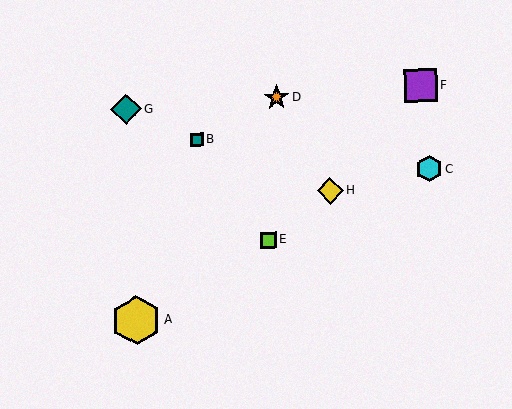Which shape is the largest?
The yellow hexagon (labeled A) is the largest.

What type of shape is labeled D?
Shape D is an orange star.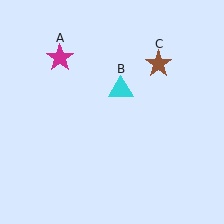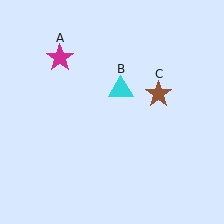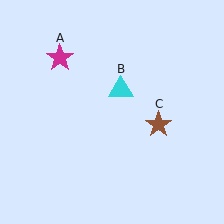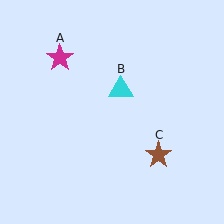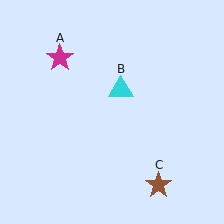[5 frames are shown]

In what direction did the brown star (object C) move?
The brown star (object C) moved down.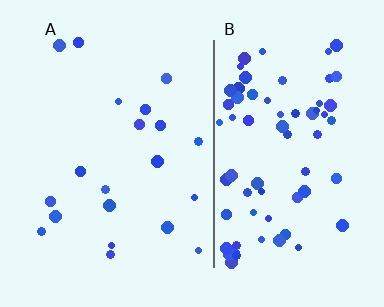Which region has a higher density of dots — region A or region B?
B (the right).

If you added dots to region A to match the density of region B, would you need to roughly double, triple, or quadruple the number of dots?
Approximately quadruple.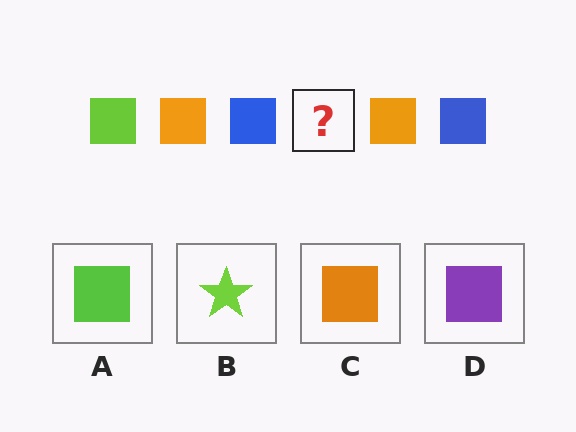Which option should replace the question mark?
Option A.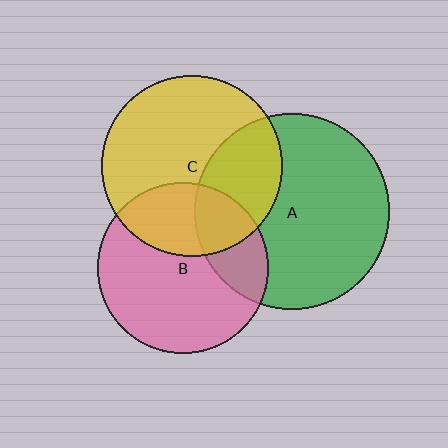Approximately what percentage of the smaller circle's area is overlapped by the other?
Approximately 30%.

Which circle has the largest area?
Circle A (green).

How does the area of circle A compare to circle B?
Approximately 1.3 times.